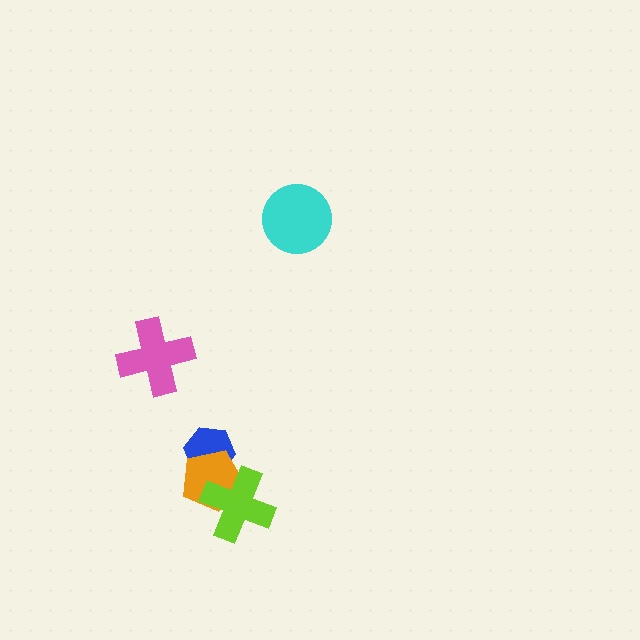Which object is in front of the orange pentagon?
The lime cross is in front of the orange pentagon.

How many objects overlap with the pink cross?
0 objects overlap with the pink cross.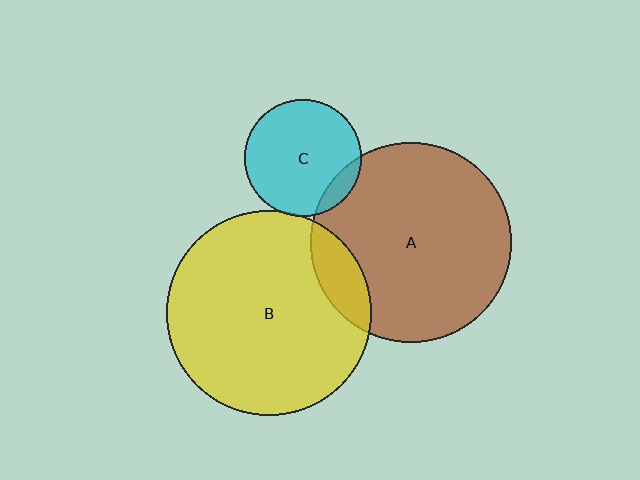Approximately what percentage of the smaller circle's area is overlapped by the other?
Approximately 5%.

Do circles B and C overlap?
Yes.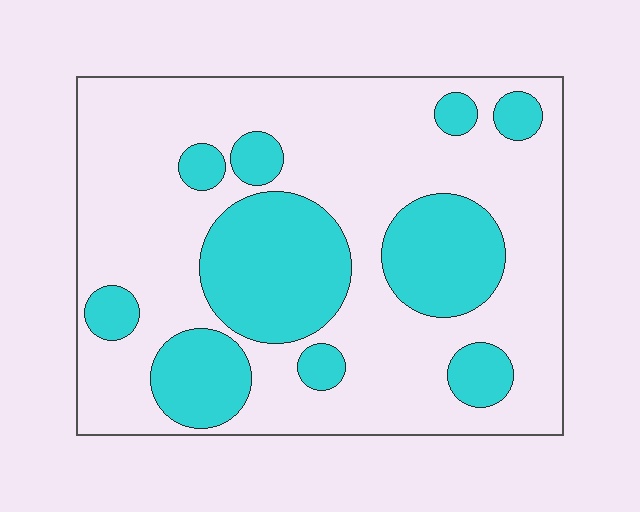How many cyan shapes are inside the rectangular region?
10.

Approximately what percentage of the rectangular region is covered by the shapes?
Approximately 30%.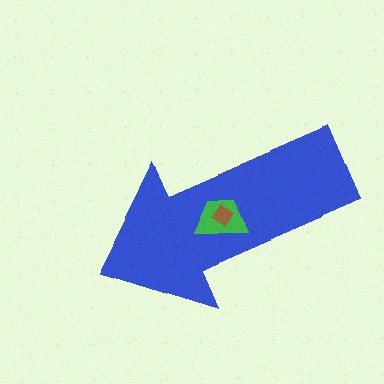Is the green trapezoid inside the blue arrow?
Yes.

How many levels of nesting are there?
3.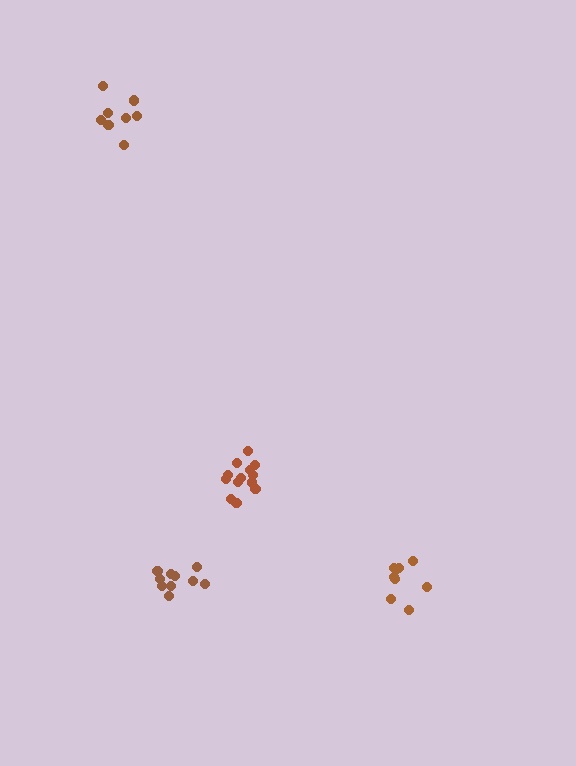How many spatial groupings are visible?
There are 4 spatial groupings.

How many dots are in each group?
Group 1: 8 dots, Group 2: 10 dots, Group 3: 13 dots, Group 4: 9 dots (40 total).